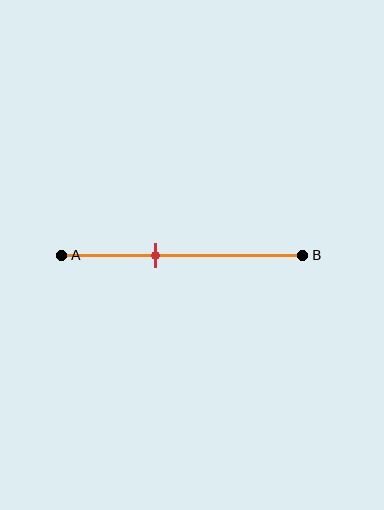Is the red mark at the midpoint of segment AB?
No, the mark is at about 40% from A, not at the 50% midpoint.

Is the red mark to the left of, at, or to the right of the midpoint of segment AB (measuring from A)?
The red mark is to the left of the midpoint of segment AB.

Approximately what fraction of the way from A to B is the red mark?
The red mark is approximately 40% of the way from A to B.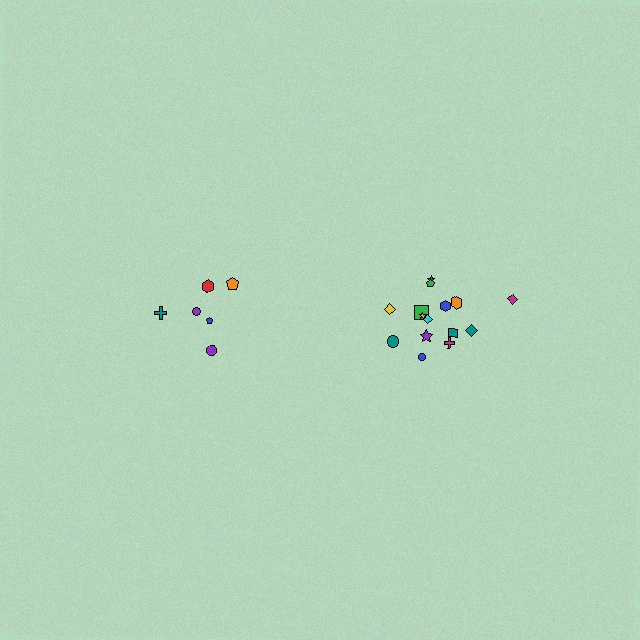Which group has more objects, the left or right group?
The right group.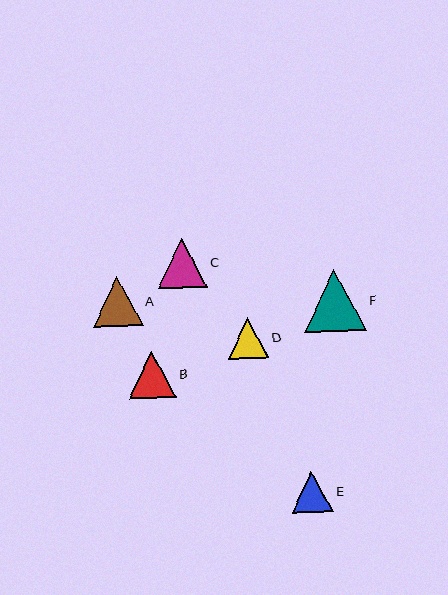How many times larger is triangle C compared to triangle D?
Triangle C is approximately 1.2 times the size of triangle D.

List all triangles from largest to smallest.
From largest to smallest: F, A, C, B, E, D.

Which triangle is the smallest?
Triangle D is the smallest with a size of approximately 40 pixels.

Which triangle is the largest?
Triangle F is the largest with a size of approximately 62 pixels.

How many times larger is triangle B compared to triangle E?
Triangle B is approximately 1.1 times the size of triangle E.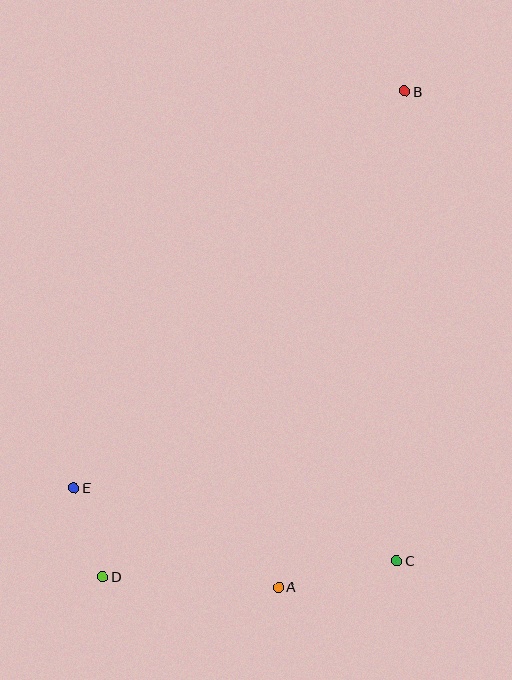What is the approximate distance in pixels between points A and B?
The distance between A and B is approximately 511 pixels.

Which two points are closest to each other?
Points D and E are closest to each other.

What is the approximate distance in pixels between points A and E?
The distance between A and E is approximately 228 pixels.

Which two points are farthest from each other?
Points B and D are farthest from each other.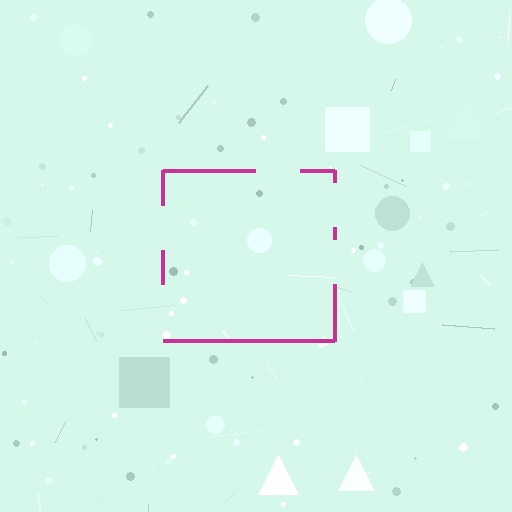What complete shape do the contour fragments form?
The contour fragments form a square.